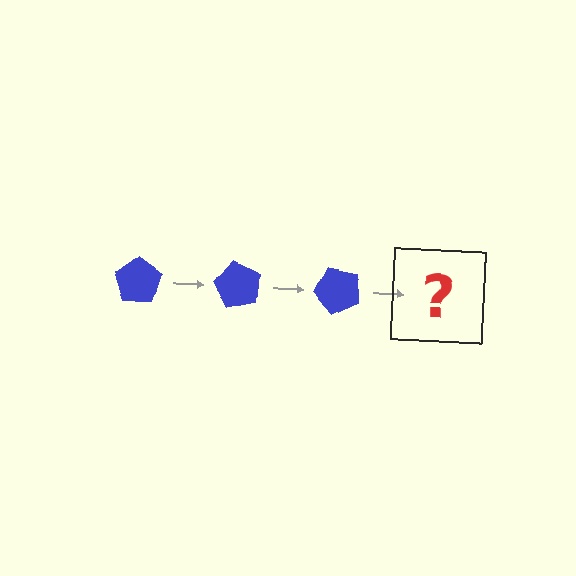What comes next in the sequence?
The next element should be a blue pentagon rotated 180 degrees.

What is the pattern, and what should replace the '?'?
The pattern is that the pentagon rotates 60 degrees each step. The '?' should be a blue pentagon rotated 180 degrees.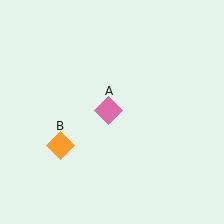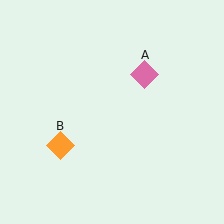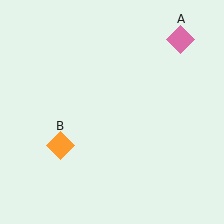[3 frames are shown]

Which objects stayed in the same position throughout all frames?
Orange diamond (object B) remained stationary.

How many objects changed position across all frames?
1 object changed position: pink diamond (object A).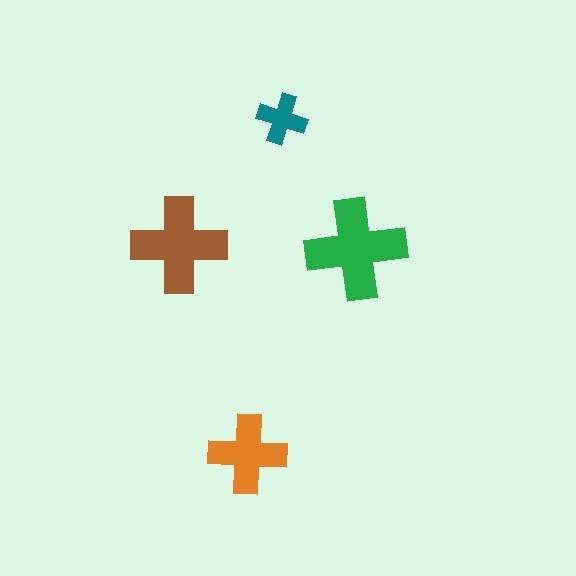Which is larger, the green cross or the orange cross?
The green one.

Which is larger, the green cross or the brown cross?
The green one.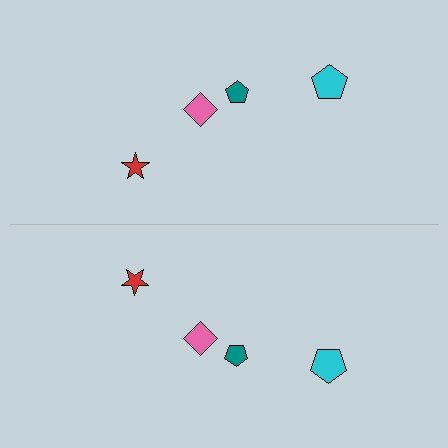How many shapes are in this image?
There are 8 shapes in this image.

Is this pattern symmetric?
Yes, this pattern has bilateral (reflection) symmetry.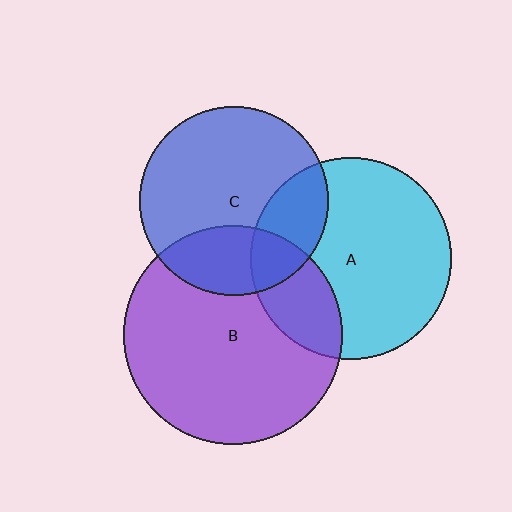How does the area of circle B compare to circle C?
Approximately 1.3 times.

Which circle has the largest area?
Circle B (purple).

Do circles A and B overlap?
Yes.